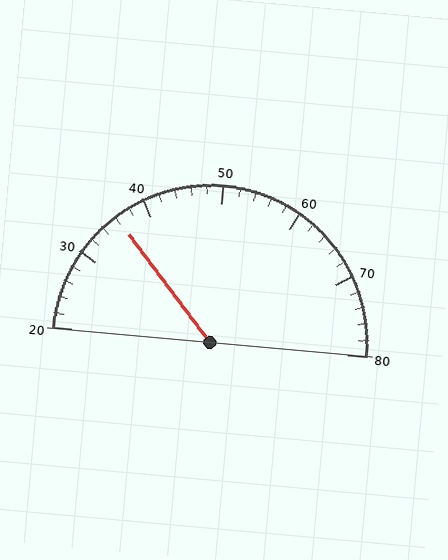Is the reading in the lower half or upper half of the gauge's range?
The reading is in the lower half of the range (20 to 80).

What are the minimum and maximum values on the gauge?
The gauge ranges from 20 to 80.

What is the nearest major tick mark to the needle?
The nearest major tick mark is 40.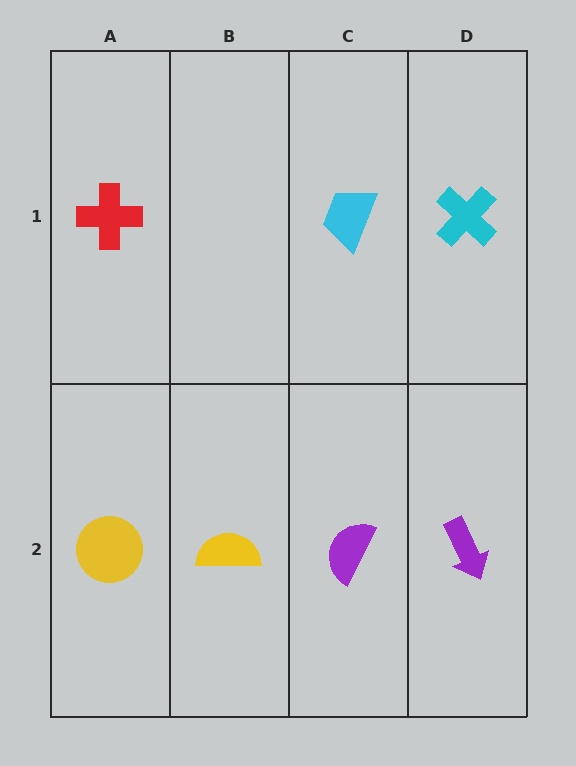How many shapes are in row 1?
3 shapes.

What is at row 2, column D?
A purple arrow.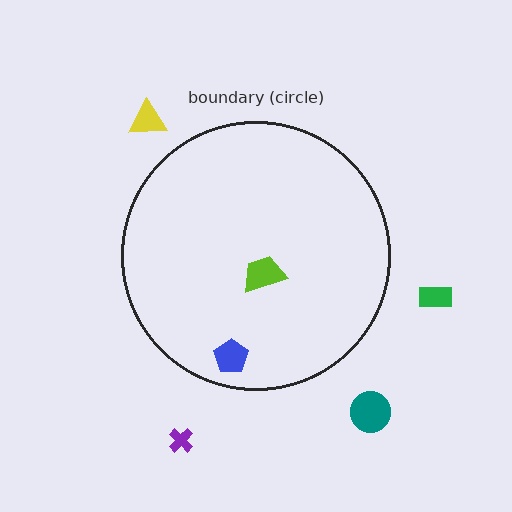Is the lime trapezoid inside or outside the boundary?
Inside.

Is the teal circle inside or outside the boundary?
Outside.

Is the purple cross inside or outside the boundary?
Outside.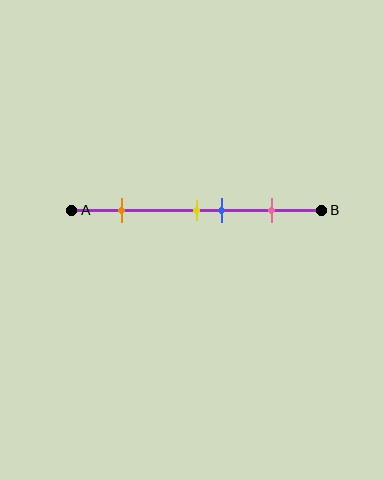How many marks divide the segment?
There are 4 marks dividing the segment.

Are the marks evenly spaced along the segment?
No, the marks are not evenly spaced.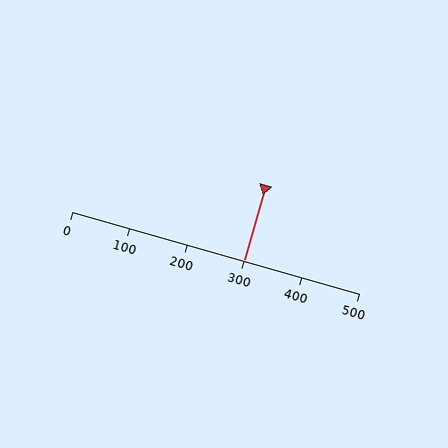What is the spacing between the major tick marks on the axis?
The major ticks are spaced 100 apart.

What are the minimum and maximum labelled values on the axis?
The axis runs from 0 to 500.